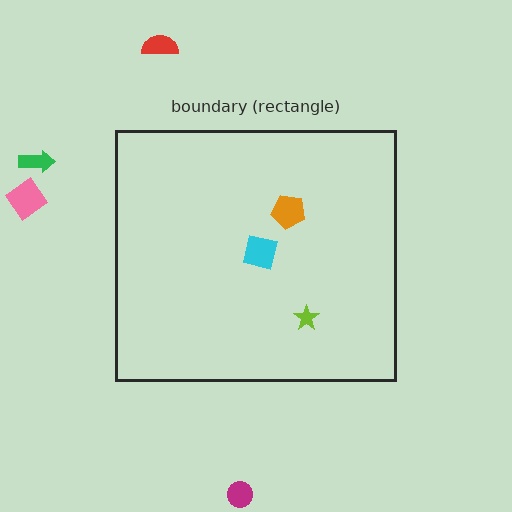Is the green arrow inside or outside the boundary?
Outside.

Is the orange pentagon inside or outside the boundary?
Inside.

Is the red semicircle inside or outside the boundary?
Outside.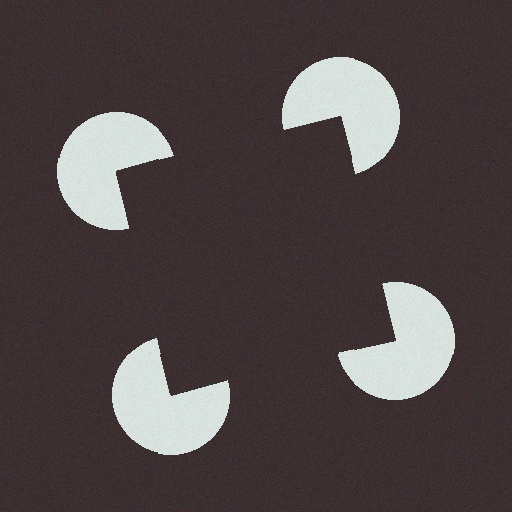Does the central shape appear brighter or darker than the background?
It typically appears slightly darker than the background, even though no actual brightness change is drawn.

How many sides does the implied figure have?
4 sides.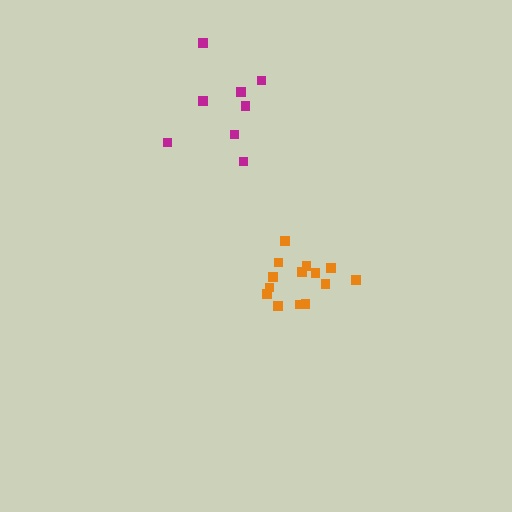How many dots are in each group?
Group 1: 14 dots, Group 2: 8 dots (22 total).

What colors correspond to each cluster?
The clusters are colored: orange, magenta.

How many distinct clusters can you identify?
There are 2 distinct clusters.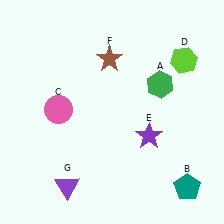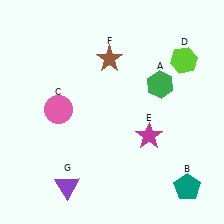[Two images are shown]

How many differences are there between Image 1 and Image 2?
There is 1 difference between the two images.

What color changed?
The star (E) changed from purple in Image 1 to magenta in Image 2.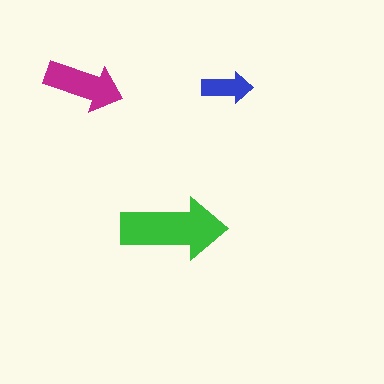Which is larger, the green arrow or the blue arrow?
The green one.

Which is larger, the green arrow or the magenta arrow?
The green one.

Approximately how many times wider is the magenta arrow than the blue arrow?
About 1.5 times wider.